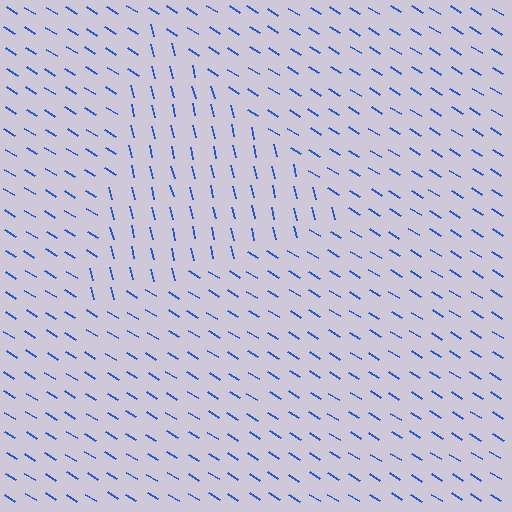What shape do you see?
I see a triangle.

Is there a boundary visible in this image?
Yes, there is a texture boundary formed by a change in line orientation.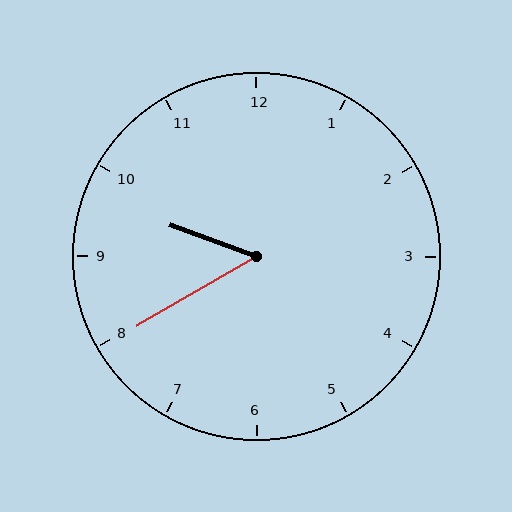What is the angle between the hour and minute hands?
Approximately 50 degrees.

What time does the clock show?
9:40.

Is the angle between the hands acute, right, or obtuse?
It is acute.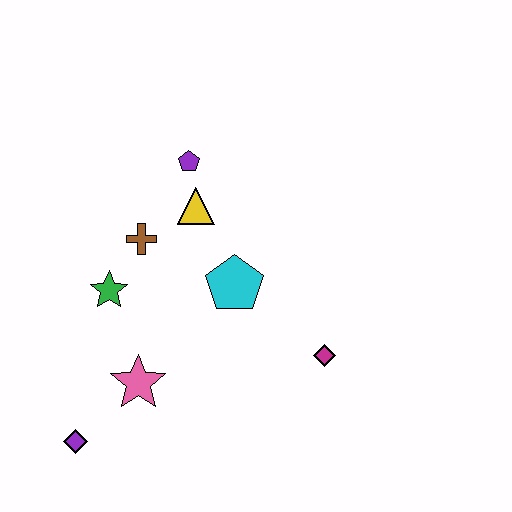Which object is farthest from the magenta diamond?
The purple diamond is farthest from the magenta diamond.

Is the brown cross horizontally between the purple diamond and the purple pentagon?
Yes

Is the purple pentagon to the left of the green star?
No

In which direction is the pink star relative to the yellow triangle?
The pink star is below the yellow triangle.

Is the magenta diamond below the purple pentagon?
Yes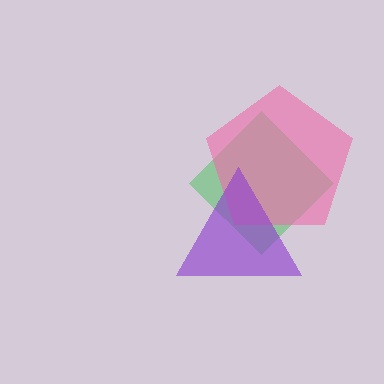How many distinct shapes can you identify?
There are 3 distinct shapes: a green diamond, a pink pentagon, a purple triangle.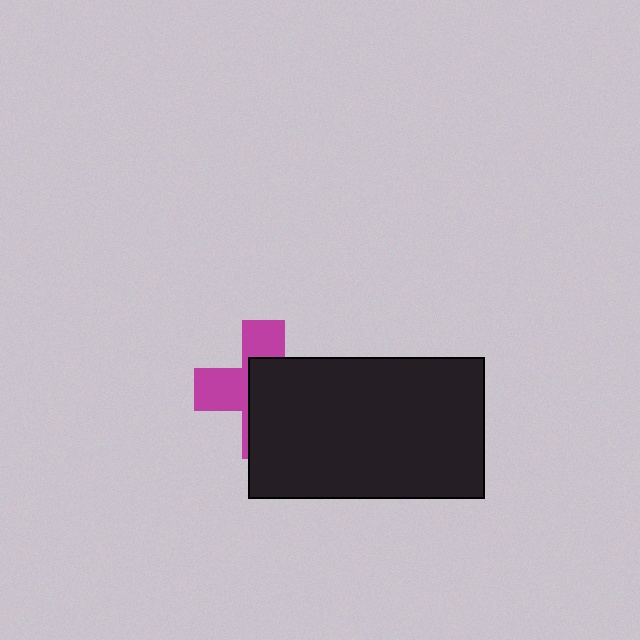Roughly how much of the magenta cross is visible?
A small part of it is visible (roughly 42%).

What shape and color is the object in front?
The object in front is a black rectangle.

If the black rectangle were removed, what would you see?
You would see the complete magenta cross.